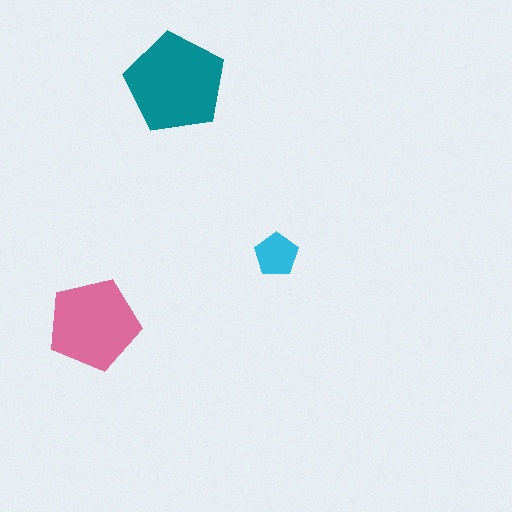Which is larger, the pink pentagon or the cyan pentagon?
The pink one.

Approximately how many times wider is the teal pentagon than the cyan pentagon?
About 2.5 times wider.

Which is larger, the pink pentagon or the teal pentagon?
The teal one.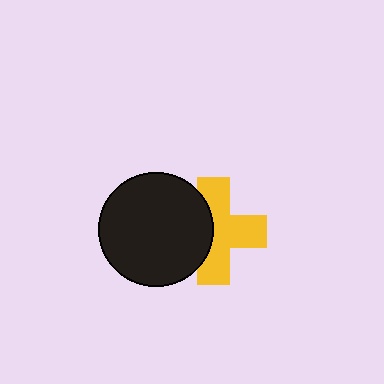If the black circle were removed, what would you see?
You would see the complete yellow cross.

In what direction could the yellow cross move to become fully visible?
The yellow cross could move right. That would shift it out from behind the black circle entirely.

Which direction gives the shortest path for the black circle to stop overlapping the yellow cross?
Moving left gives the shortest separation.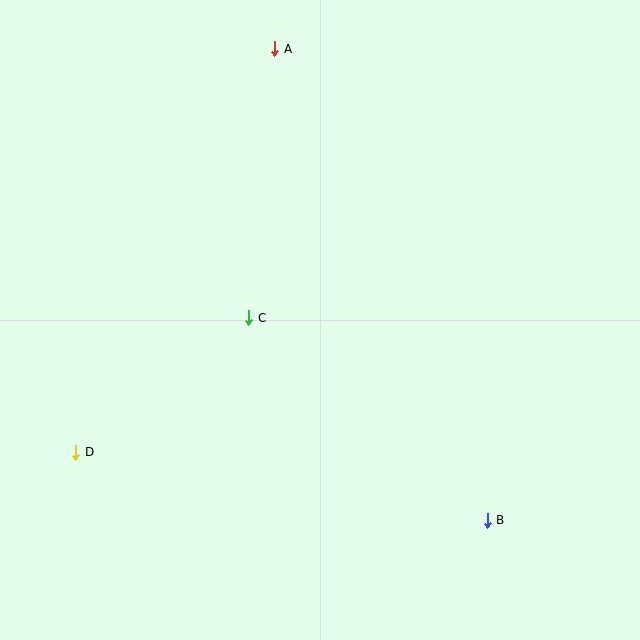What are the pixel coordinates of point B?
Point B is at (487, 520).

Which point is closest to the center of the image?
Point C at (249, 318) is closest to the center.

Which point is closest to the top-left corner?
Point A is closest to the top-left corner.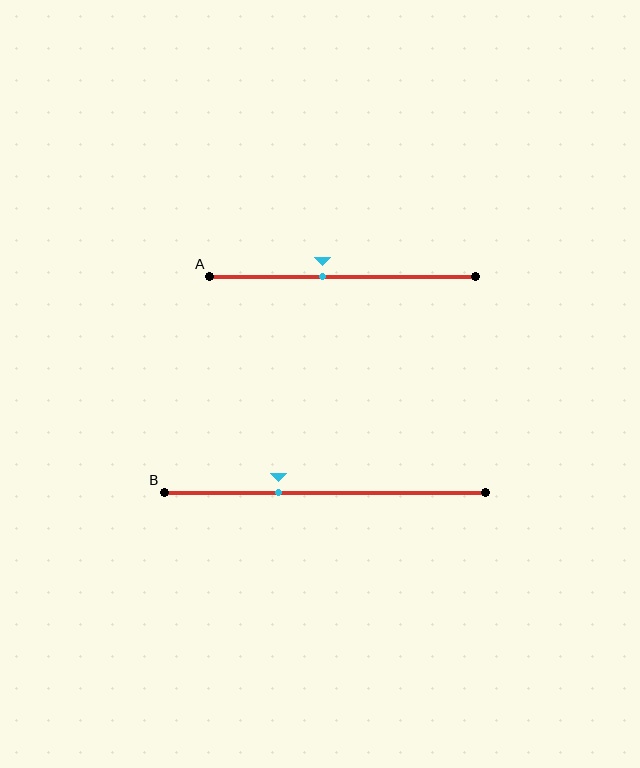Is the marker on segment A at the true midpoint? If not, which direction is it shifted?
No, the marker on segment A is shifted to the left by about 8% of the segment length.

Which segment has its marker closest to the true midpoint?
Segment A has its marker closest to the true midpoint.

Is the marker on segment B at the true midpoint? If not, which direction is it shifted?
No, the marker on segment B is shifted to the left by about 14% of the segment length.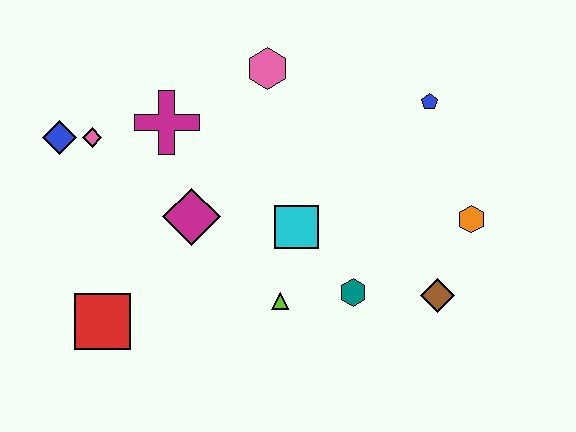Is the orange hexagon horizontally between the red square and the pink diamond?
No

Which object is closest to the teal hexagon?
The lime triangle is closest to the teal hexagon.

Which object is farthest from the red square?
The blue pentagon is farthest from the red square.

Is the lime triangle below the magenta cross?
Yes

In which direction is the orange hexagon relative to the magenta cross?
The orange hexagon is to the right of the magenta cross.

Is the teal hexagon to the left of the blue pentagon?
Yes